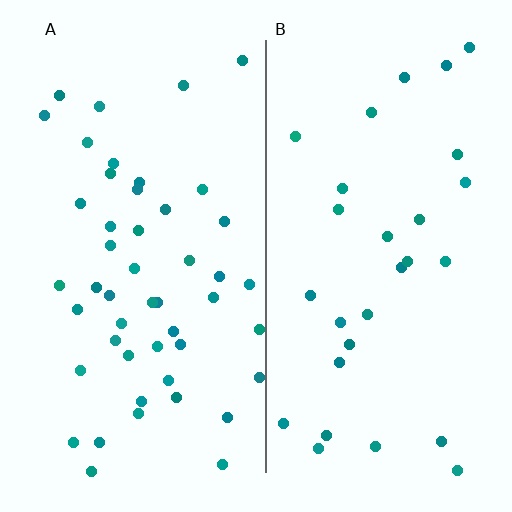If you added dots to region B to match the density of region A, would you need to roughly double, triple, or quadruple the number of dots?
Approximately double.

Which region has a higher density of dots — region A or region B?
A (the left).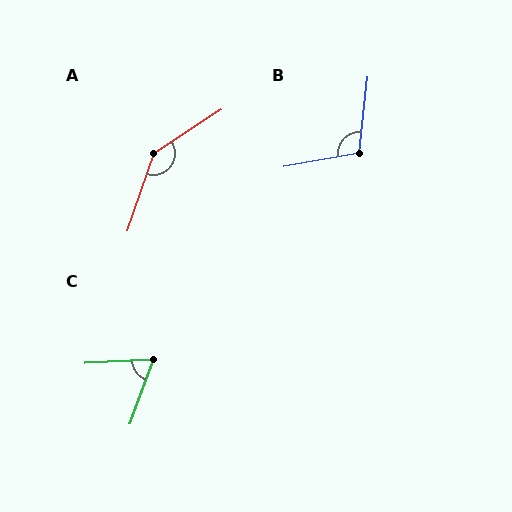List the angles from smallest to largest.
C (67°), B (106°), A (142°).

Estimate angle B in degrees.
Approximately 106 degrees.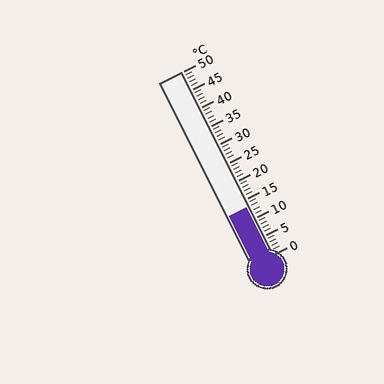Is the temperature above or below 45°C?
The temperature is below 45°C.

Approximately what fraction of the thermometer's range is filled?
The thermometer is filled to approximately 25% of its range.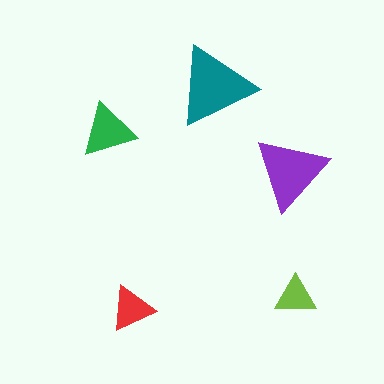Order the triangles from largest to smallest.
the teal one, the purple one, the green one, the red one, the lime one.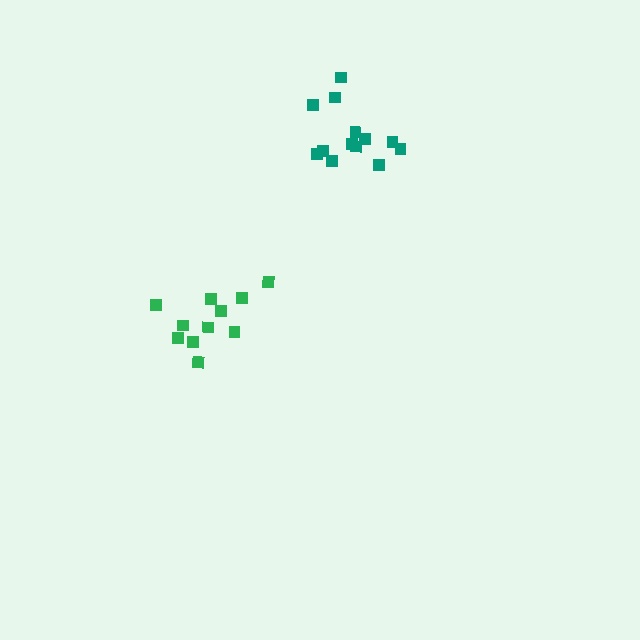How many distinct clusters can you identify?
There are 2 distinct clusters.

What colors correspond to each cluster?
The clusters are colored: green, teal.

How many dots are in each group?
Group 1: 11 dots, Group 2: 13 dots (24 total).